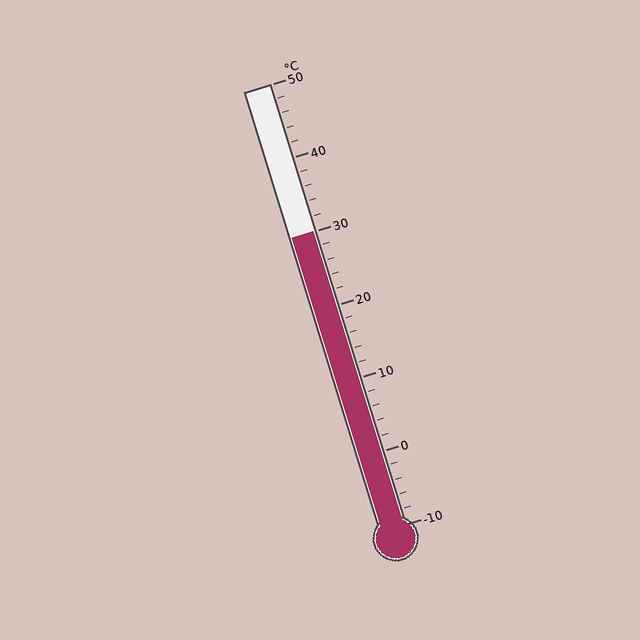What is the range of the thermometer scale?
The thermometer scale ranges from -10°C to 50°C.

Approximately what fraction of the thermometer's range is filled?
The thermometer is filled to approximately 65% of its range.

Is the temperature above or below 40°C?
The temperature is below 40°C.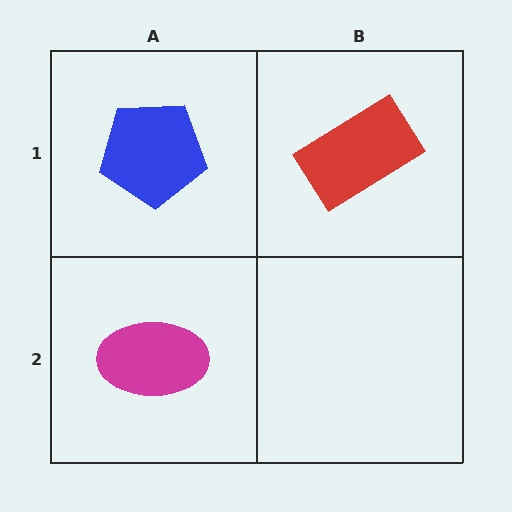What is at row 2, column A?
A magenta ellipse.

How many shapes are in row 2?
1 shape.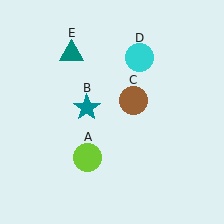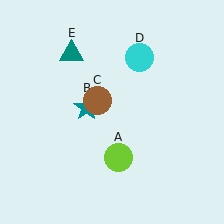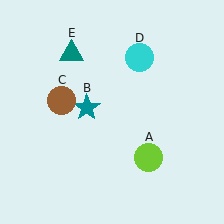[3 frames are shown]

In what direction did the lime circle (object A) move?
The lime circle (object A) moved right.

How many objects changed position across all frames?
2 objects changed position: lime circle (object A), brown circle (object C).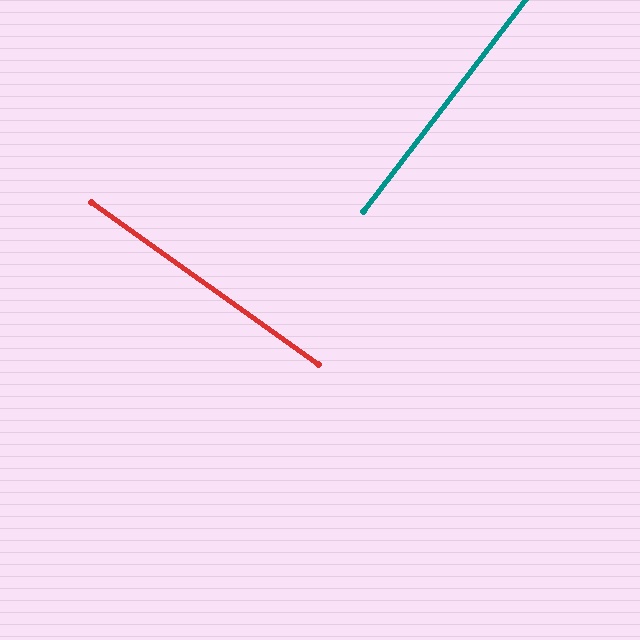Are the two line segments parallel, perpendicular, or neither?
Perpendicular — they meet at approximately 88°.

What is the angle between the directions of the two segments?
Approximately 88 degrees.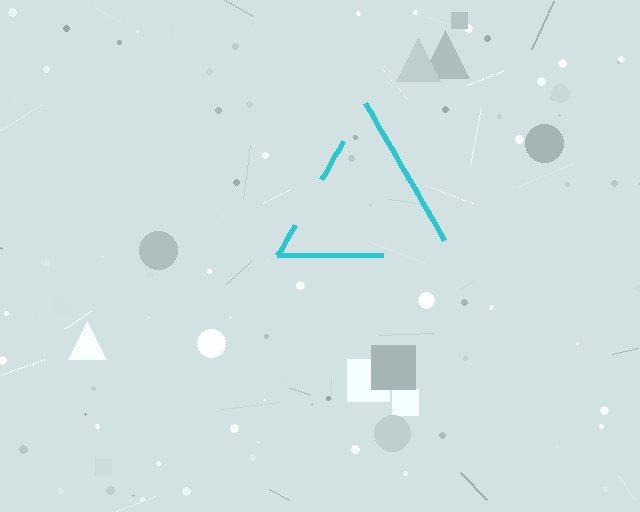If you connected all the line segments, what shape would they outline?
They would outline a triangle.